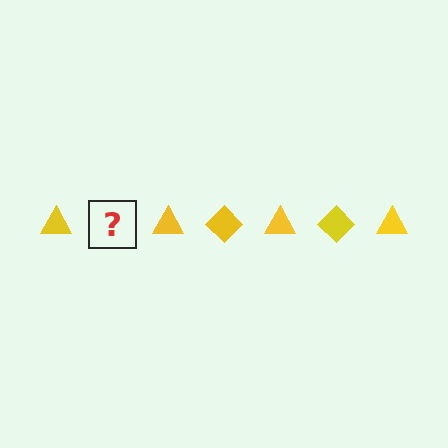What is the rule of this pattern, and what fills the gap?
The rule is that the pattern cycles through triangle, diamond shapes in yellow. The gap should be filled with a yellow diamond.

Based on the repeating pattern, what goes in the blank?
The blank should be a yellow diamond.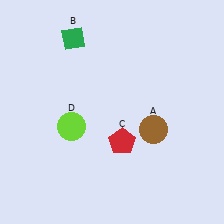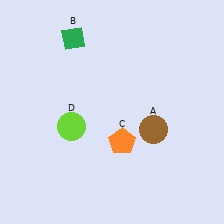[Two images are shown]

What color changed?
The pentagon (C) changed from red in Image 1 to orange in Image 2.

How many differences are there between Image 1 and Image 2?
There is 1 difference between the two images.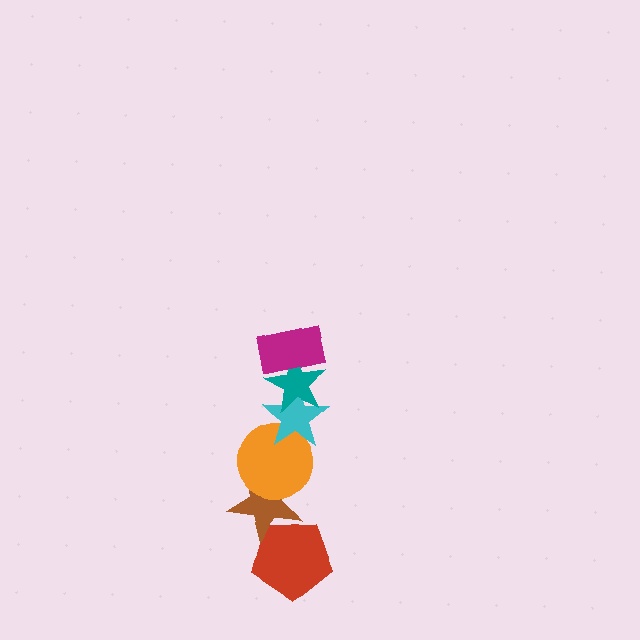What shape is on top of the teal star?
The magenta rectangle is on top of the teal star.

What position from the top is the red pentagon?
The red pentagon is 6th from the top.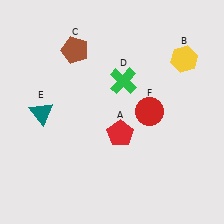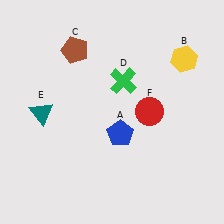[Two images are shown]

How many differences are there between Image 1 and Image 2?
There is 1 difference between the two images.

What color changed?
The pentagon (A) changed from red in Image 1 to blue in Image 2.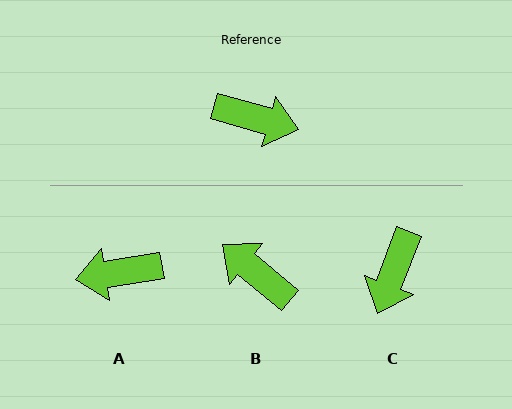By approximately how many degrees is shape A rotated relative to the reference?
Approximately 155 degrees clockwise.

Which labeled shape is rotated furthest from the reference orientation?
B, about 156 degrees away.